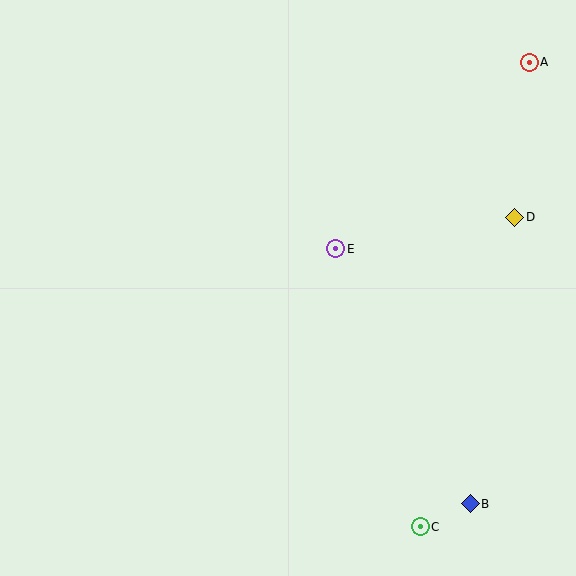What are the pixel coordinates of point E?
Point E is at (336, 249).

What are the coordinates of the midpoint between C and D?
The midpoint between C and D is at (467, 372).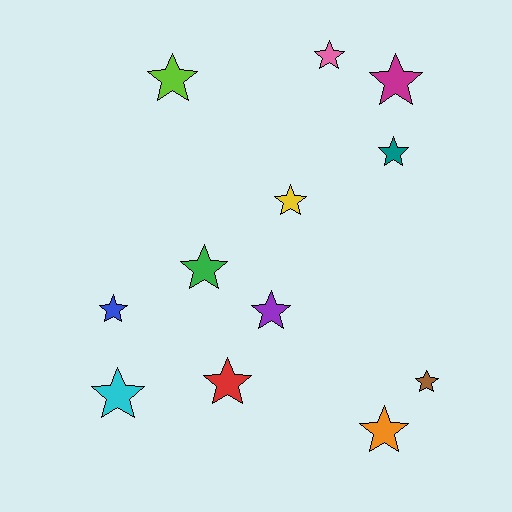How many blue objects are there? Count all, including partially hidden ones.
There is 1 blue object.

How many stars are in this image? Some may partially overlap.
There are 12 stars.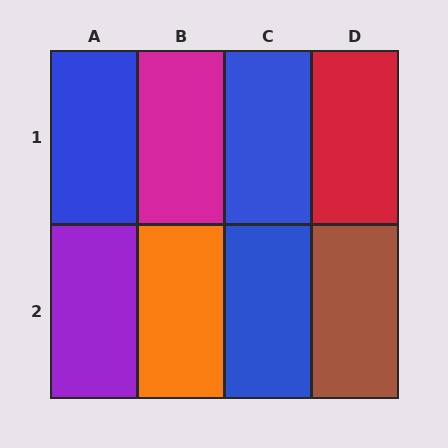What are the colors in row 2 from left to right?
Purple, orange, blue, brown.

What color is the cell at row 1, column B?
Magenta.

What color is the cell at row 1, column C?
Blue.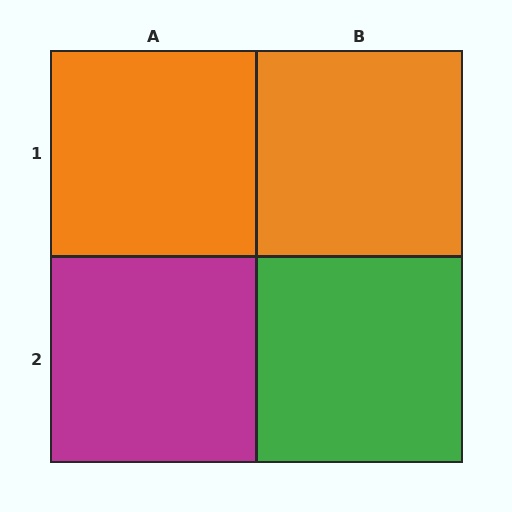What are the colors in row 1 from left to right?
Orange, orange.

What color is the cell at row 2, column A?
Magenta.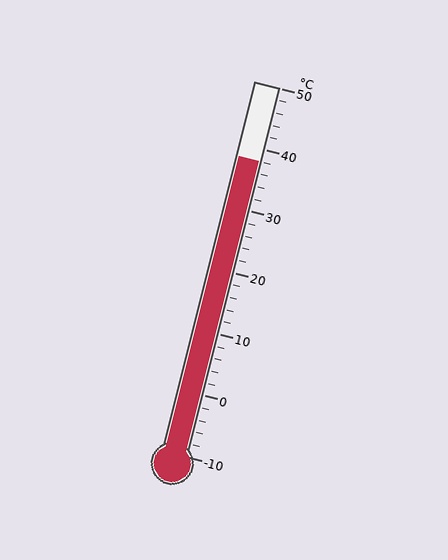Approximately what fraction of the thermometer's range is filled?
The thermometer is filled to approximately 80% of its range.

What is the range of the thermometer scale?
The thermometer scale ranges from -10°C to 50°C.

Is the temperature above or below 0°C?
The temperature is above 0°C.